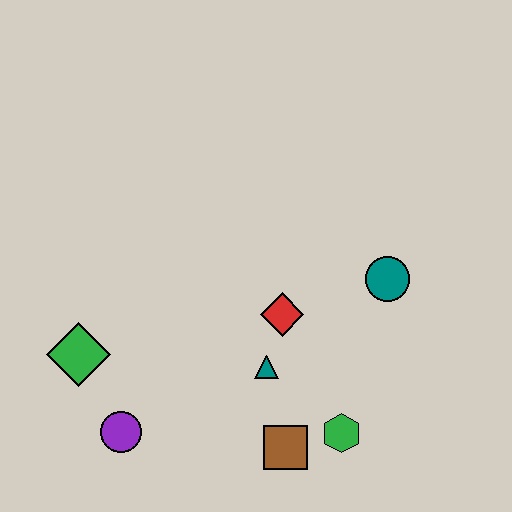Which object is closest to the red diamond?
The teal triangle is closest to the red diamond.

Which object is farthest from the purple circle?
The teal circle is farthest from the purple circle.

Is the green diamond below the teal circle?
Yes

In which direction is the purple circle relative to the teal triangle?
The purple circle is to the left of the teal triangle.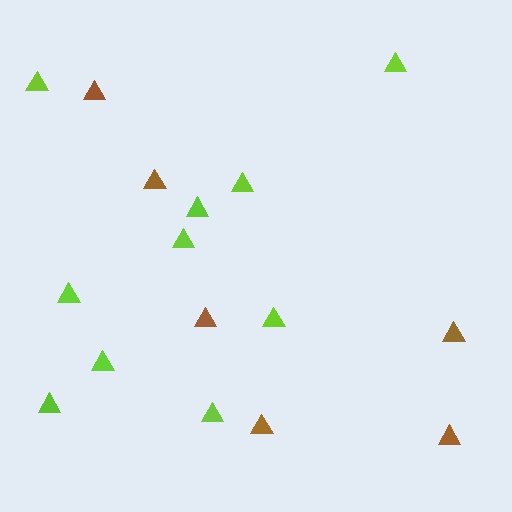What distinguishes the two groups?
There are 2 groups: one group of lime triangles (10) and one group of brown triangles (6).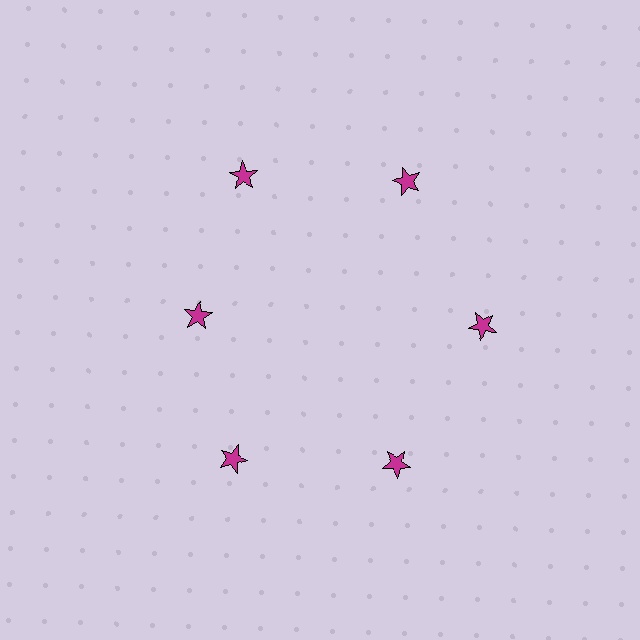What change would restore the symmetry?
The symmetry would be restored by moving it outward, back onto the ring so that all 6 stars sit at equal angles and equal distance from the center.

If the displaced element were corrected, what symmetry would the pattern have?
It would have 6-fold rotational symmetry — the pattern would map onto itself every 60 degrees.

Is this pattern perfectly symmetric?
No. The 6 magenta stars are arranged in a ring, but one element near the 9 o'clock position is pulled inward toward the center, breaking the 6-fold rotational symmetry.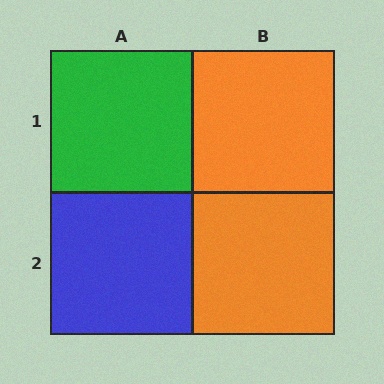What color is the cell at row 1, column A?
Green.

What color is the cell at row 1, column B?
Orange.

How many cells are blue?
1 cell is blue.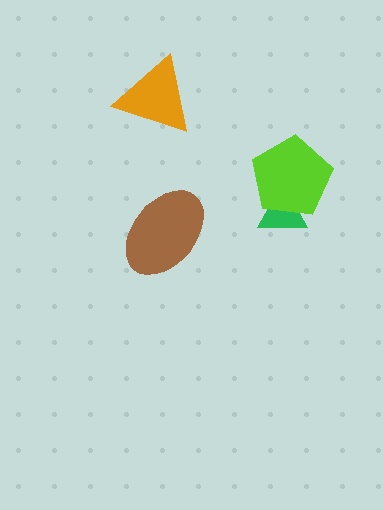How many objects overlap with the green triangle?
1 object overlaps with the green triangle.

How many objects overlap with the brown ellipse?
0 objects overlap with the brown ellipse.